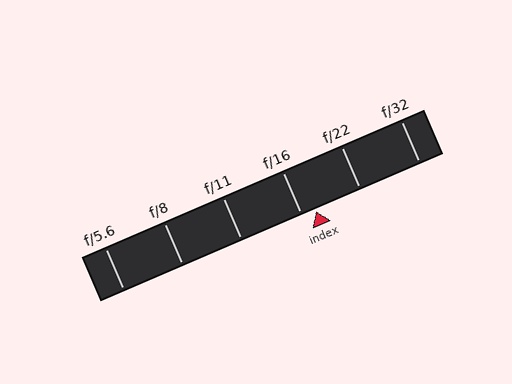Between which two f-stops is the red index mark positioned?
The index mark is between f/16 and f/22.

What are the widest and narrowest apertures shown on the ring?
The widest aperture shown is f/5.6 and the narrowest is f/32.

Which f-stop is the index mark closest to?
The index mark is closest to f/16.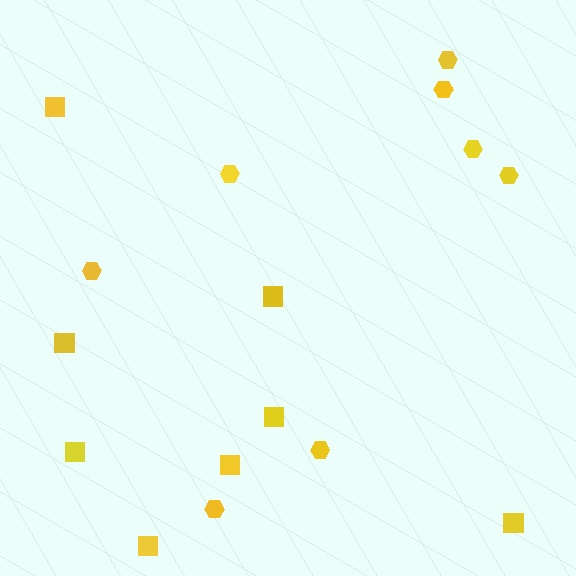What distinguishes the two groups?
There are 2 groups: one group of squares (8) and one group of hexagons (8).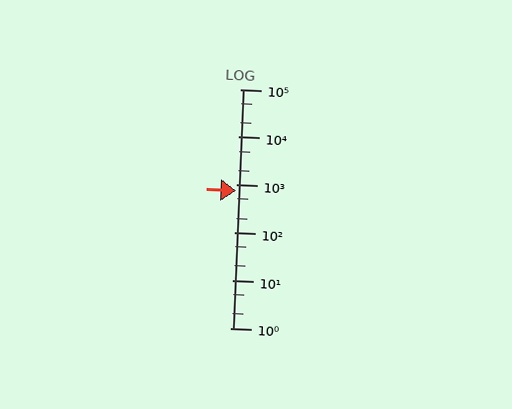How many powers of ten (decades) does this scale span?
The scale spans 5 decades, from 1 to 100000.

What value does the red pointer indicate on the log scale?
The pointer indicates approximately 740.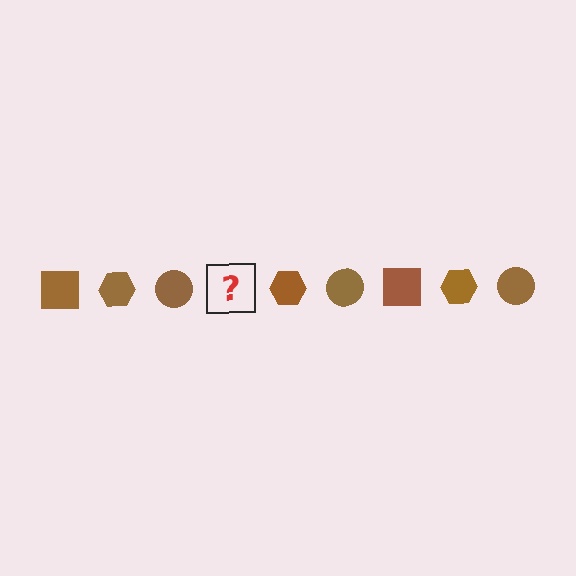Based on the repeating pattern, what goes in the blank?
The blank should be a brown square.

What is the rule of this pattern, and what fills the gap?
The rule is that the pattern cycles through square, hexagon, circle shapes in brown. The gap should be filled with a brown square.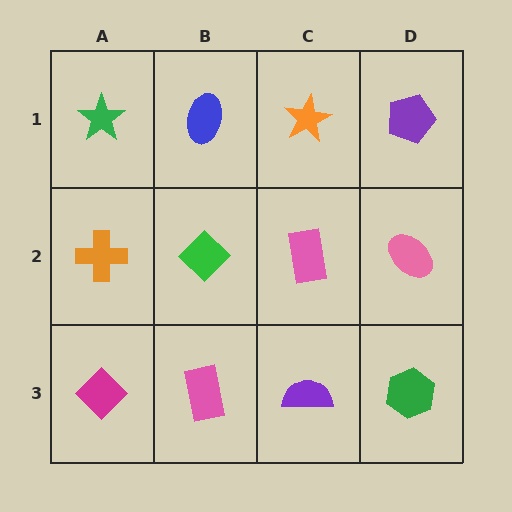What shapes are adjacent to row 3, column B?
A green diamond (row 2, column B), a magenta diamond (row 3, column A), a purple semicircle (row 3, column C).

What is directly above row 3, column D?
A pink ellipse.